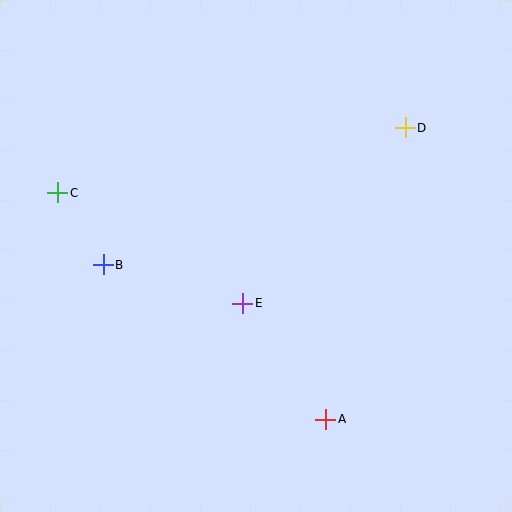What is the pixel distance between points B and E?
The distance between B and E is 145 pixels.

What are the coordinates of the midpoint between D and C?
The midpoint between D and C is at (231, 160).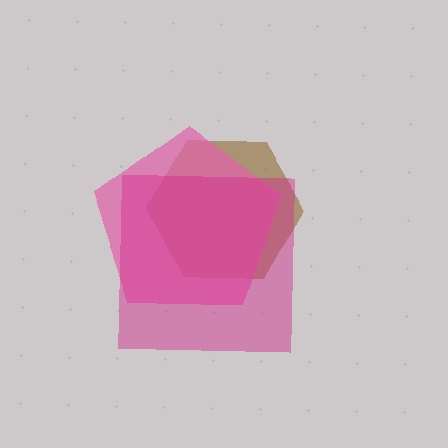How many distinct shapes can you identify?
There are 3 distinct shapes: a brown hexagon, a pink pentagon, a magenta square.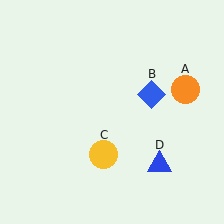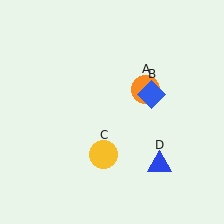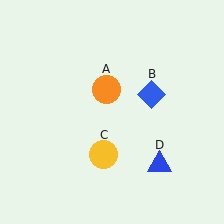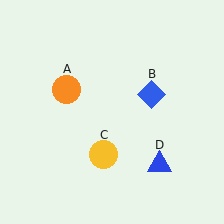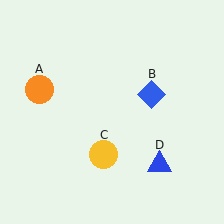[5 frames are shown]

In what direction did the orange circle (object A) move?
The orange circle (object A) moved left.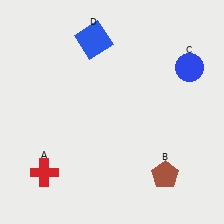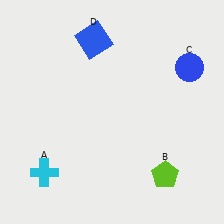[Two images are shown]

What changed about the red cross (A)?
In Image 1, A is red. In Image 2, it changed to cyan.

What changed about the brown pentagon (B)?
In Image 1, B is brown. In Image 2, it changed to lime.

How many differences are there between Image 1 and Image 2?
There are 2 differences between the two images.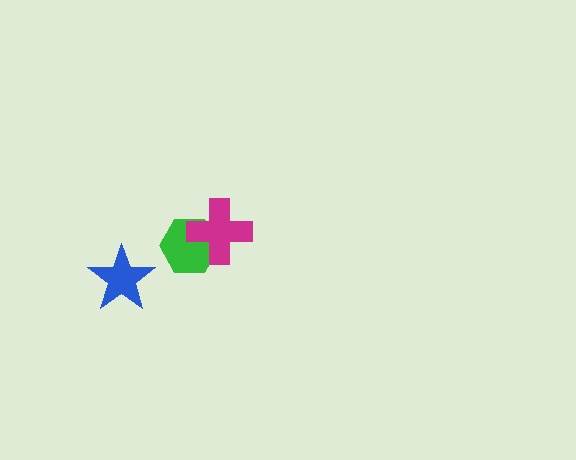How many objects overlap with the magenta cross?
1 object overlaps with the magenta cross.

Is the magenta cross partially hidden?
No, no other shape covers it.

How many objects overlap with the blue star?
0 objects overlap with the blue star.